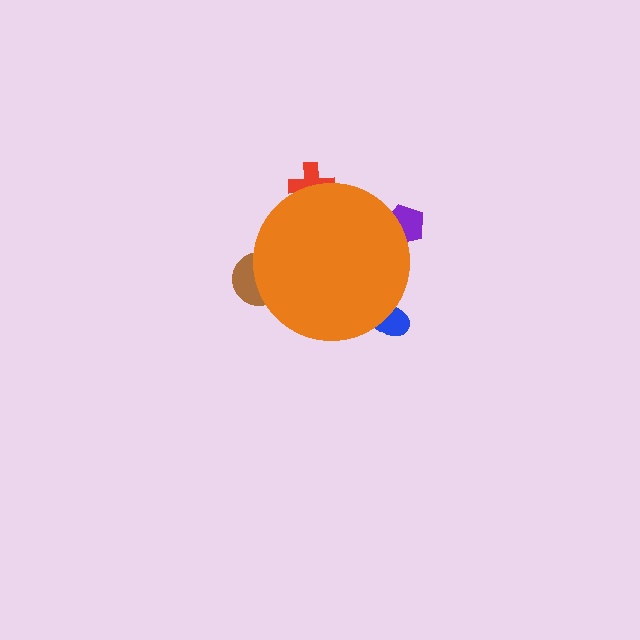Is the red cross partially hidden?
Yes, the red cross is partially hidden behind the orange circle.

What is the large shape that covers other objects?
An orange circle.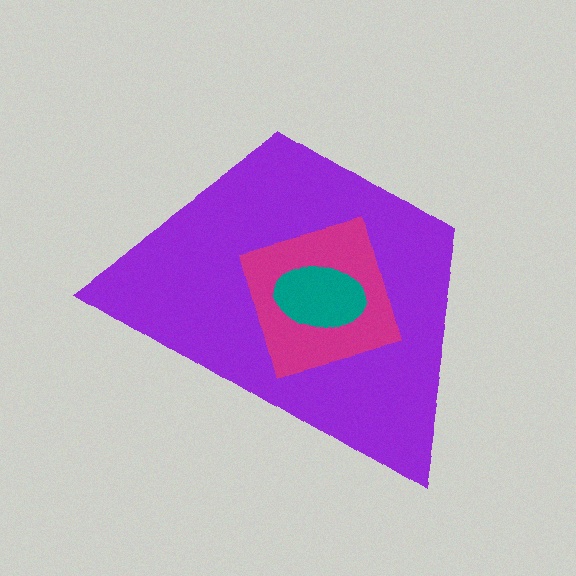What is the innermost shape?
The teal ellipse.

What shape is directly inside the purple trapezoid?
The magenta square.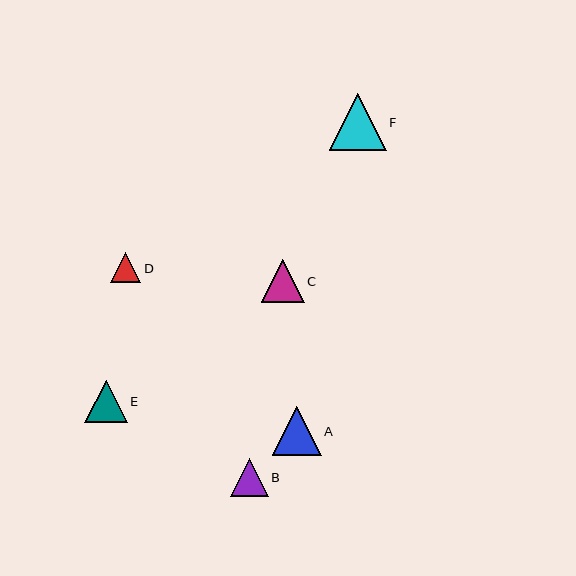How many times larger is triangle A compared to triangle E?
Triangle A is approximately 1.2 times the size of triangle E.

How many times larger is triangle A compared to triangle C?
Triangle A is approximately 1.1 times the size of triangle C.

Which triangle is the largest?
Triangle F is the largest with a size of approximately 57 pixels.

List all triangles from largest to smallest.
From largest to smallest: F, A, C, E, B, D.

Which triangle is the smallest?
Triangle D is the smallest with a size of approximately 30 pixels.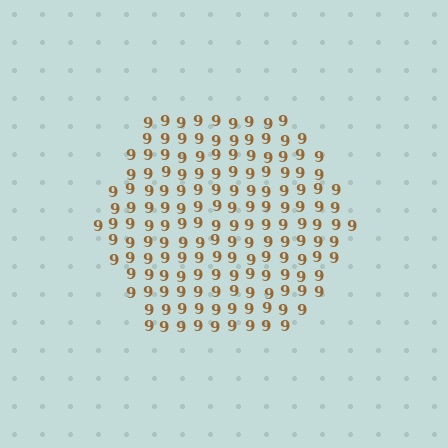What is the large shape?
The large shape is a hexagon.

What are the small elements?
The small elements are digit 9's.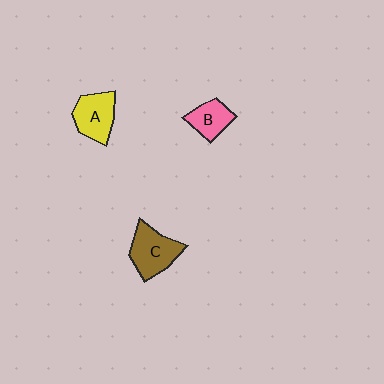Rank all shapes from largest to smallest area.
From largest to smallest: C (brown), A (yellow), B (pink).